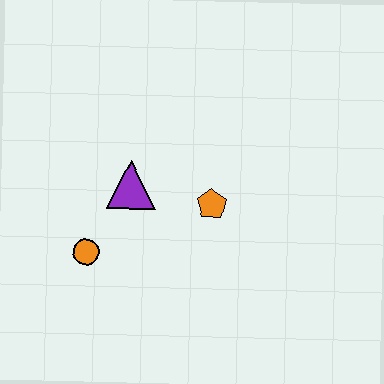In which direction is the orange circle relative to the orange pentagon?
The orange circle is to the left of the orange pentagon.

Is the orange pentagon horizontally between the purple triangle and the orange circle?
No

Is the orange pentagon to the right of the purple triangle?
Yes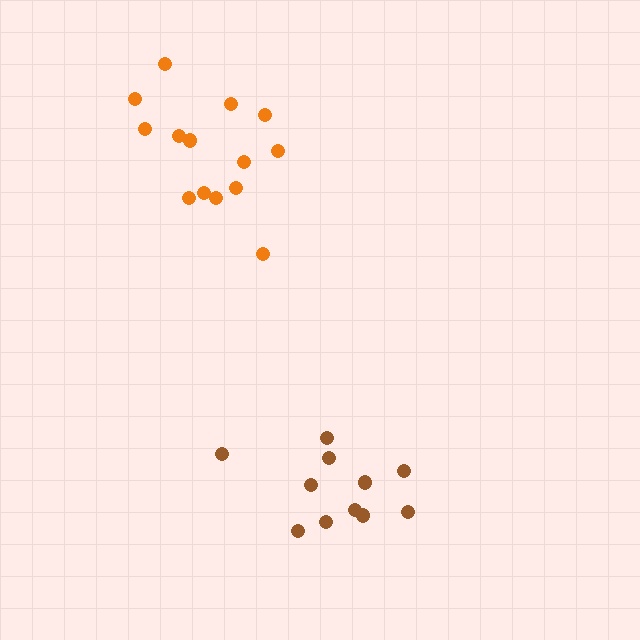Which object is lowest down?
The brown cluster is bottommost.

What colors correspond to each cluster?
The clusters are colored: orange, brown.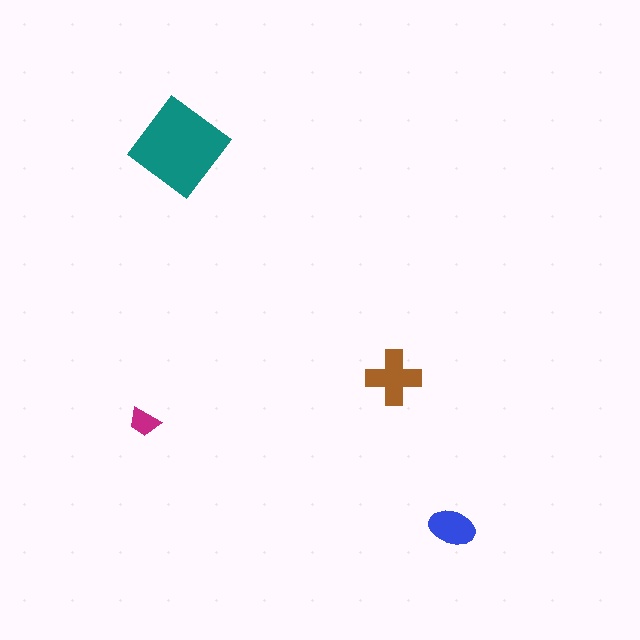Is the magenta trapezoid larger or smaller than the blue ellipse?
Smaller.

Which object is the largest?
The teal diamond.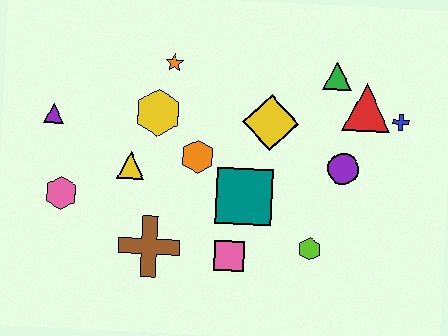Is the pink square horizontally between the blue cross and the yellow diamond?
No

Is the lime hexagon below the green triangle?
Yes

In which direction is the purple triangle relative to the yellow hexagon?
The purple triangle is to the left of the yellow hexagon.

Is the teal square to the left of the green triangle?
Yes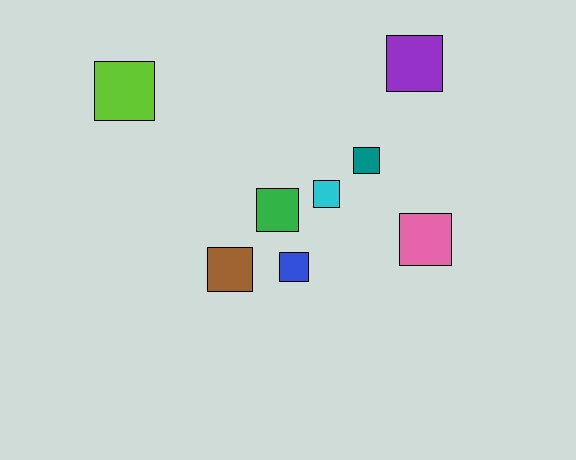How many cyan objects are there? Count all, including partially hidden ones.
There is 1 cyan object.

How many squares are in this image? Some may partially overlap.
There are 8 squares.